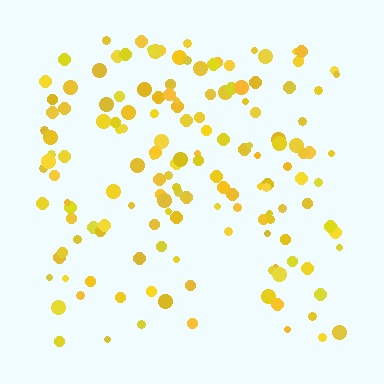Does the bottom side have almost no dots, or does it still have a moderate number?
Still a moderate number, just noticeably fewer than the top.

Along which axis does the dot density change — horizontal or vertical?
Vertical.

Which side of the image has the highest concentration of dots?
The top.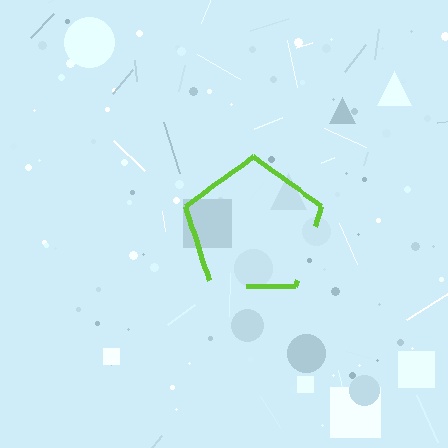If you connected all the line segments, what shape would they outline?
They would outline a pentagon.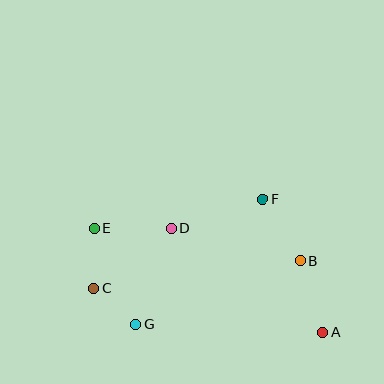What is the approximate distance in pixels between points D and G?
The distance between D and G is approximately 103 pixels.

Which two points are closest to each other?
Points C and G are closest to each other.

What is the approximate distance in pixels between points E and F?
The distance between E and F is approximately 171 pixels.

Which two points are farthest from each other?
Points A and E are farthest from each other.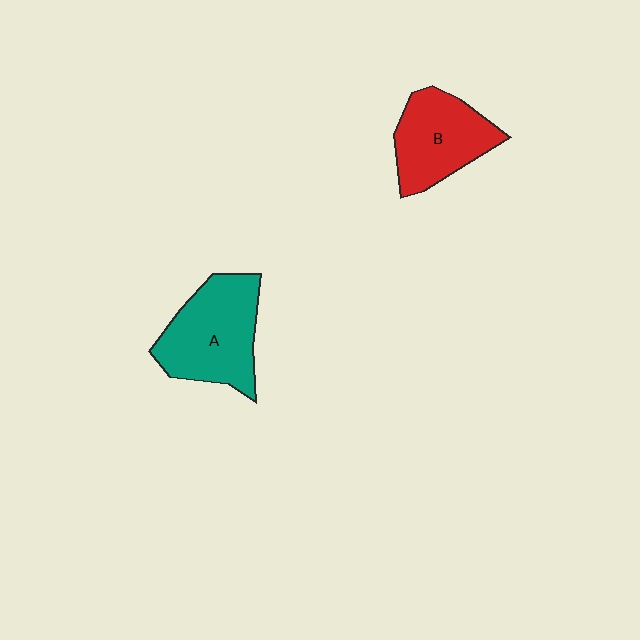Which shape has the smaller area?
Shape B (red).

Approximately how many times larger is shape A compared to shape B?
Approximately 1.2 times.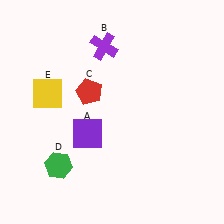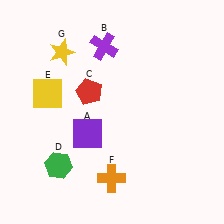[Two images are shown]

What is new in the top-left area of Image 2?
A yellow star (G) was added in the top-left area of Image 2.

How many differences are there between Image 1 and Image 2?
There are 2 differences between the two images.